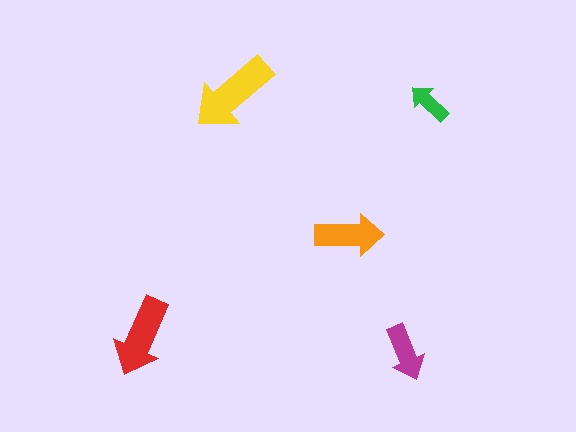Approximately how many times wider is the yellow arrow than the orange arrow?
About 1.5 times wider.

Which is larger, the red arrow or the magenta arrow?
The red one.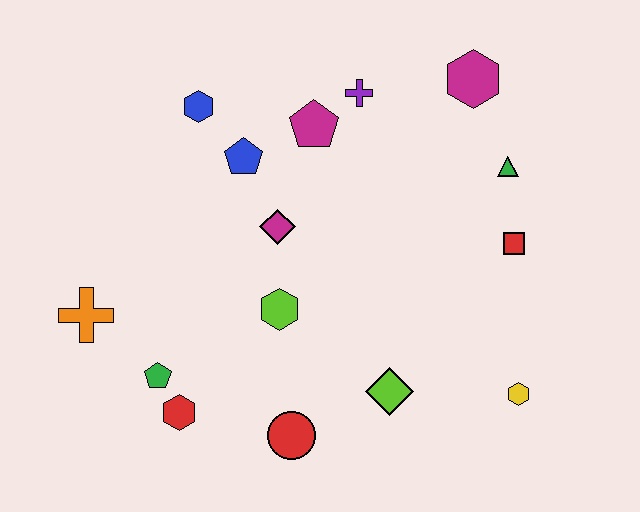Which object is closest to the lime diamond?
The red circle is closest to the lime diamond.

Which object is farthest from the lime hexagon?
The magenta hexagon is farthest from the lime hexagon.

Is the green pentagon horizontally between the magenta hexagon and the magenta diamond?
No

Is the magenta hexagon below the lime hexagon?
No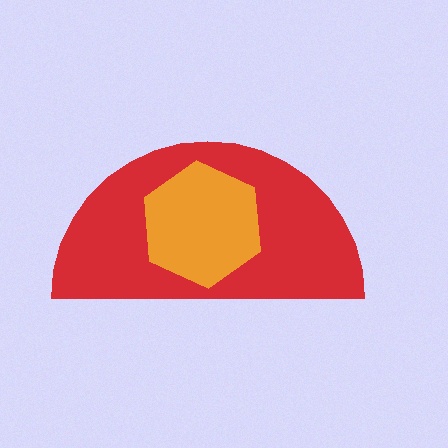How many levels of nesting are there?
2.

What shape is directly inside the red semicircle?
The orange hexagon.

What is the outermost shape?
The red semicircle.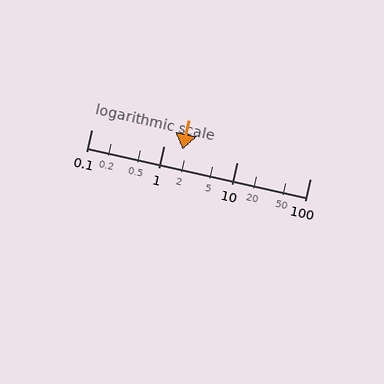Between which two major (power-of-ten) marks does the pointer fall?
The pointer is between 1 and 10.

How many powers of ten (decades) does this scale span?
The scale spans 3 decades, from 0.1 to 100.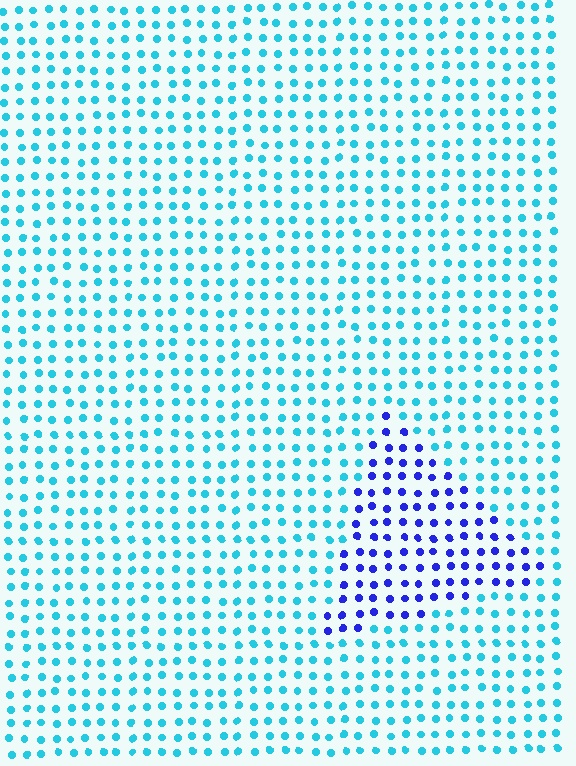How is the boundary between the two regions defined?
The boundary is defined purely by a slight shift in hue (about 53 degrees). Spacing, size, and orientation are identical on both sides.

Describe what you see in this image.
The image is filled with small cyan elements in a uniform arrangement. A triangle-shaped region is visible where the elements are tinted to a slightly different hue, forming a subtle color boundary.